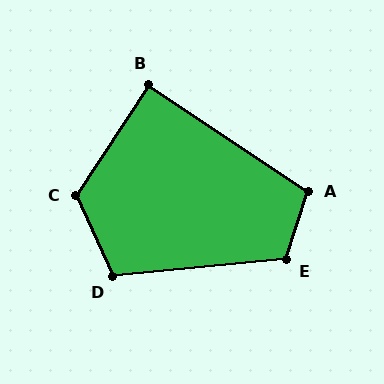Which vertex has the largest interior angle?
C, at approximately 123 degrees.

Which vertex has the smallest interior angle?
B, at approximately 89 degrees.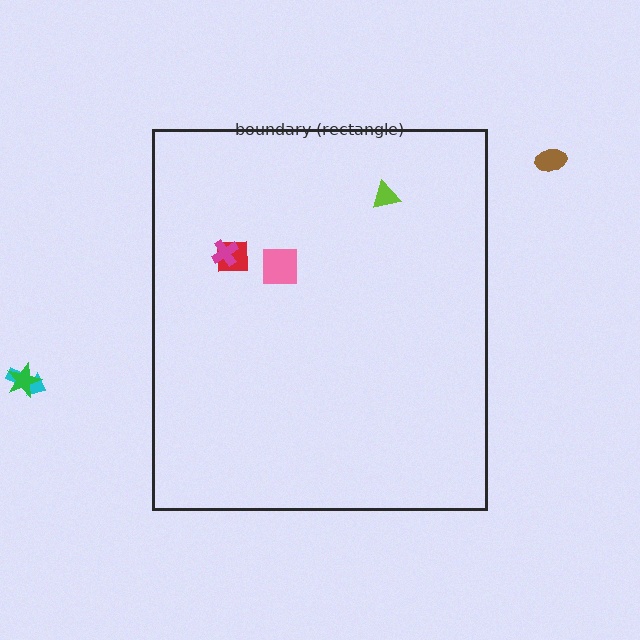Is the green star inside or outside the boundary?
Outside.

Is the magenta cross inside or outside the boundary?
Inside.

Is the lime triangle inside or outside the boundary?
Inside.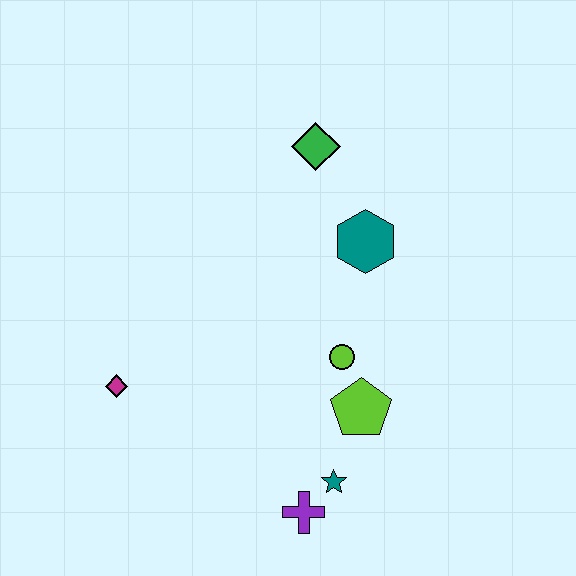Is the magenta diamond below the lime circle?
Yes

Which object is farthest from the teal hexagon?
The magenta diamond is farthest from the teal hexagon.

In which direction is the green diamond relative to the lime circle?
The green diamond is above the lime circle.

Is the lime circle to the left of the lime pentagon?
Yes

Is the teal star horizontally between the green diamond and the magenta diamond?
No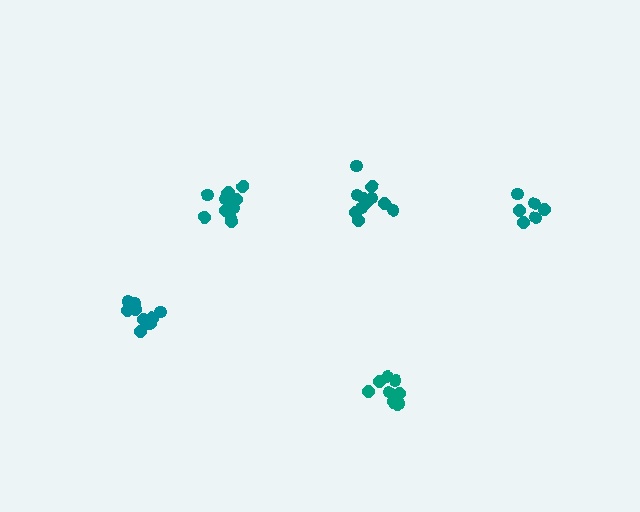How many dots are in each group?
Group 1: 6 dots, Group 2: 11 dots, Group 3: 9 dots, Group 4: 11 dots, Group 5: 11 dots (48 total).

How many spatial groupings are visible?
There are 5 spatial groupings.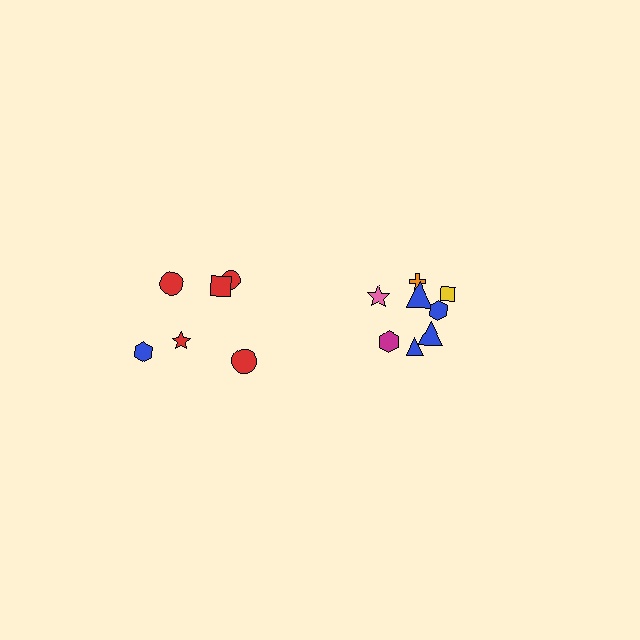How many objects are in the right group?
There are 8 objects.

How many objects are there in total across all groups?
There are 14 objects.